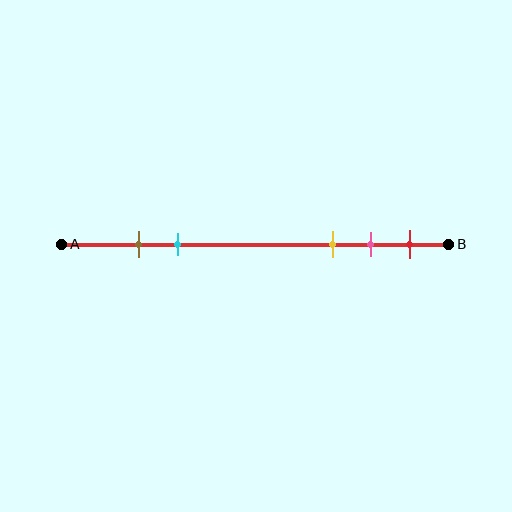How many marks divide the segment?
There are 5 marks dividing the segment.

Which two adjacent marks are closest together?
The brown and cyan marks are the closest adjacent pair.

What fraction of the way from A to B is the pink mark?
The pink mark is approximately 80% (0.8) of the way from A to B.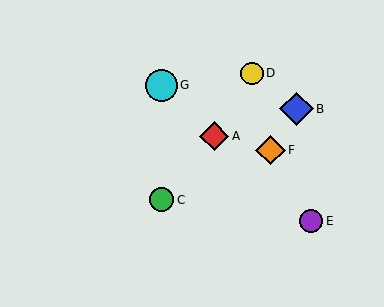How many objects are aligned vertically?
2 objects (C, G) are aligned vertically.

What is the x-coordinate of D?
Object D is at x≈252.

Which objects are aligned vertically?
Objects C, G are aligned vertically.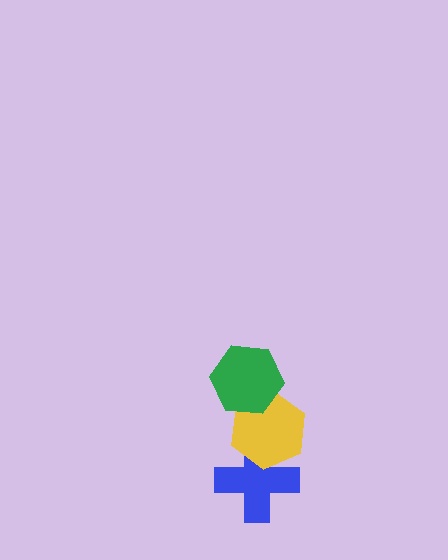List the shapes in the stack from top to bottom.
From top to bottom: the green hexagon, the yellow hexagon, the blue cross.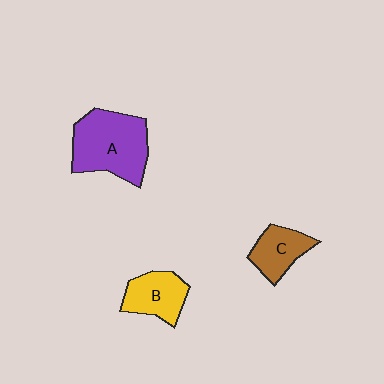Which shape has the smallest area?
Shape C (brown).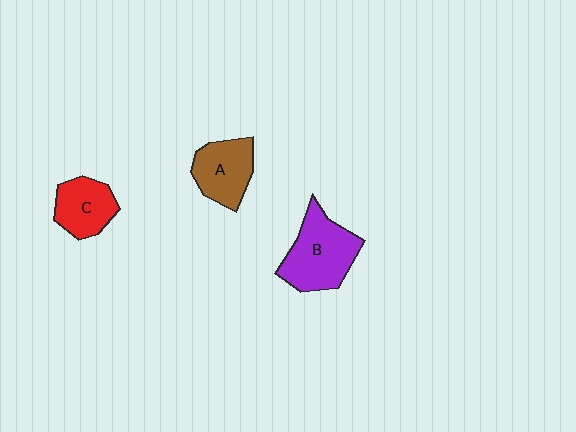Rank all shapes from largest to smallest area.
From largest to smallest: B (purple), A (brown), C (red).